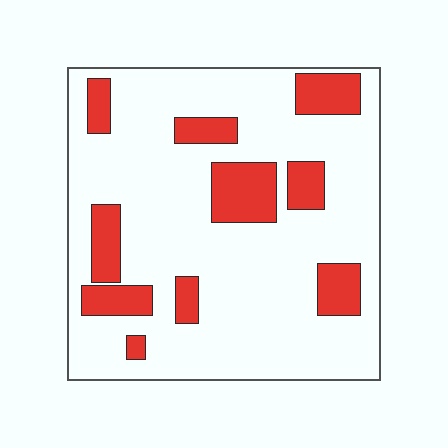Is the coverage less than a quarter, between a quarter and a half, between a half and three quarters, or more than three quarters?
Less than a quarter.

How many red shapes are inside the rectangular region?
10.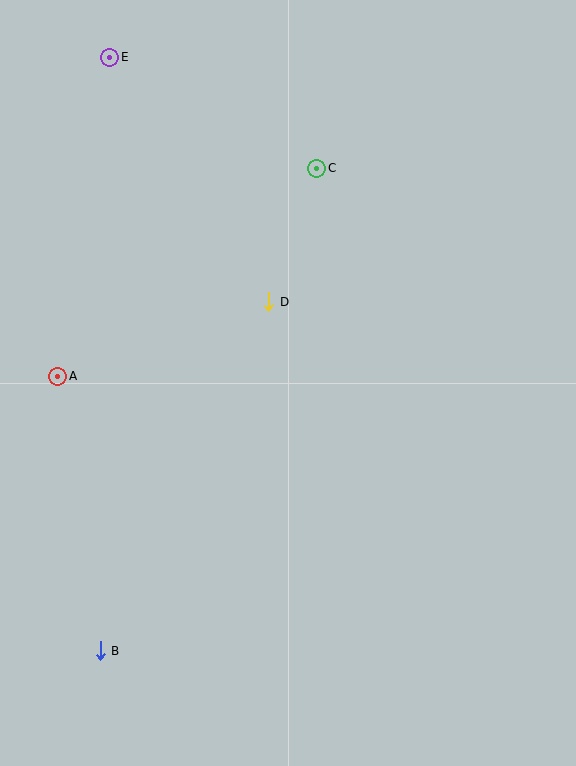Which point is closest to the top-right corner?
Point C is closest to the top-right corner.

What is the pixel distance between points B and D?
The distance between B and D is 388 pixels.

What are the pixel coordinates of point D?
Point D is at (269, 302).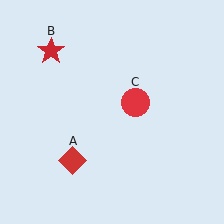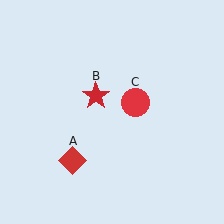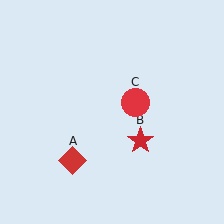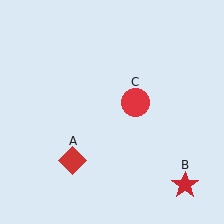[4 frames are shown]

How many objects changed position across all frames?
1 object changed position: red star (object B).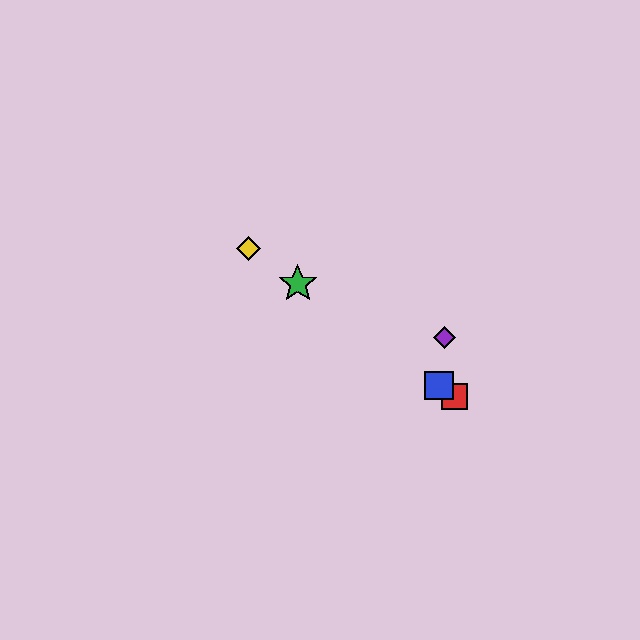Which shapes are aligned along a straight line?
The red square, the blue square, the green star, the yellow diamond are aligned along a straight line.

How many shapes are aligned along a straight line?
4 shapes (the red square, the blue square, the green star, the yellow diamond) are aligned along a straight line.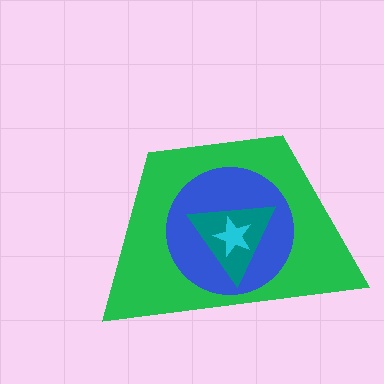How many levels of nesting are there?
4.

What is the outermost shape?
The green trapezoid.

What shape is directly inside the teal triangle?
The cyan star.